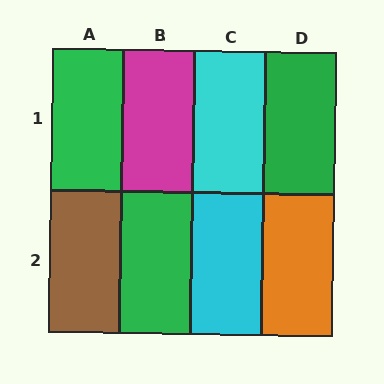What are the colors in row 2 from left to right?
Brown, green, cyan, orange.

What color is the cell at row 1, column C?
Cyan.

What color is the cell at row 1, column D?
Green.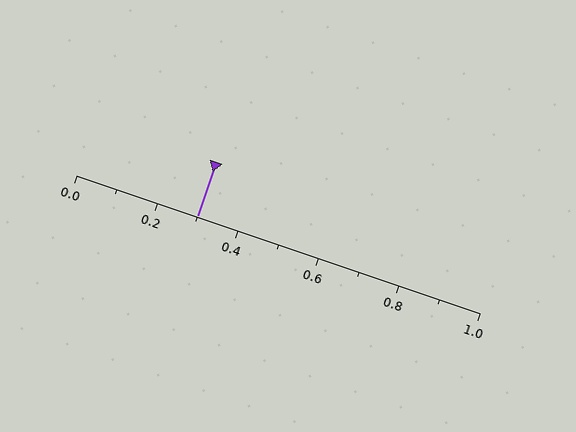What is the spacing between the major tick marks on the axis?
The major ticks are spaced 0.2 apart.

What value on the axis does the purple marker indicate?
The marker indicates approximately 0.3.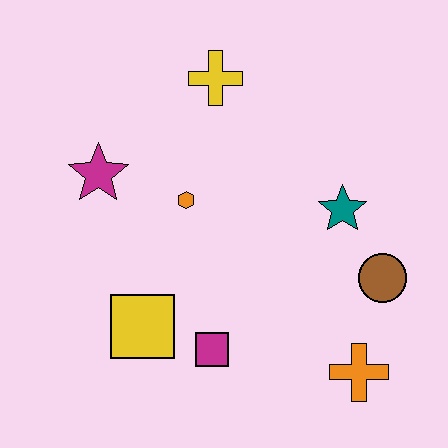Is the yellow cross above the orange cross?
Yes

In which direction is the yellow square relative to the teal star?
The yellow square is to the left of the teal star.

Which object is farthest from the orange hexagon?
The orange cross is farthest from the orange hexagon.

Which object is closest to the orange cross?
The brown circle is closest to the orange cross.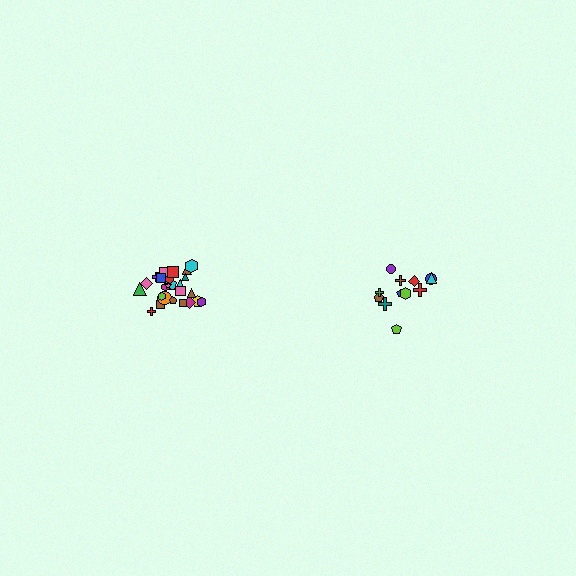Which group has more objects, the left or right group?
The left group.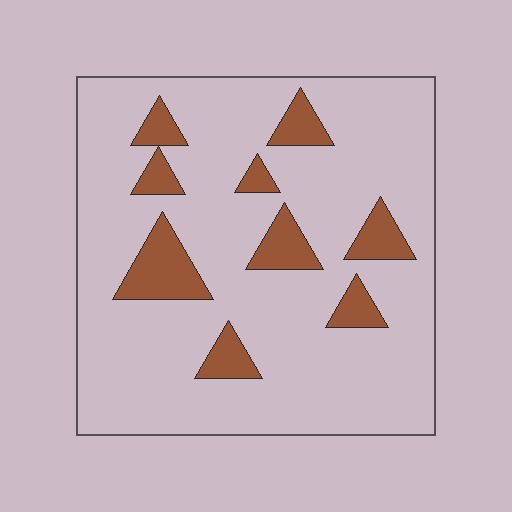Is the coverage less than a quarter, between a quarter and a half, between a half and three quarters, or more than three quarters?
Less than a quarter.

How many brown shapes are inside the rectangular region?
9.